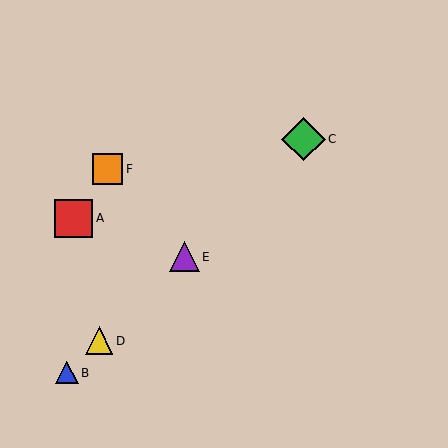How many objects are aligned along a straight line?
4 objects (B, C, D, E) are aligned along a straight line.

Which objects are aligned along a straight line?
Objects B, C, D, E are aligned along a straight line.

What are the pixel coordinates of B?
Object B is at (67, 373).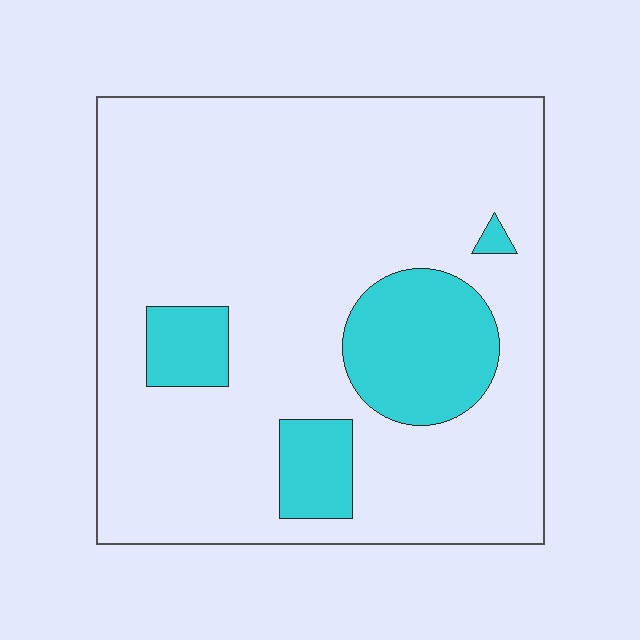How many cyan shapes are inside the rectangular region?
4.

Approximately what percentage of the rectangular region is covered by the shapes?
Approximately 15%.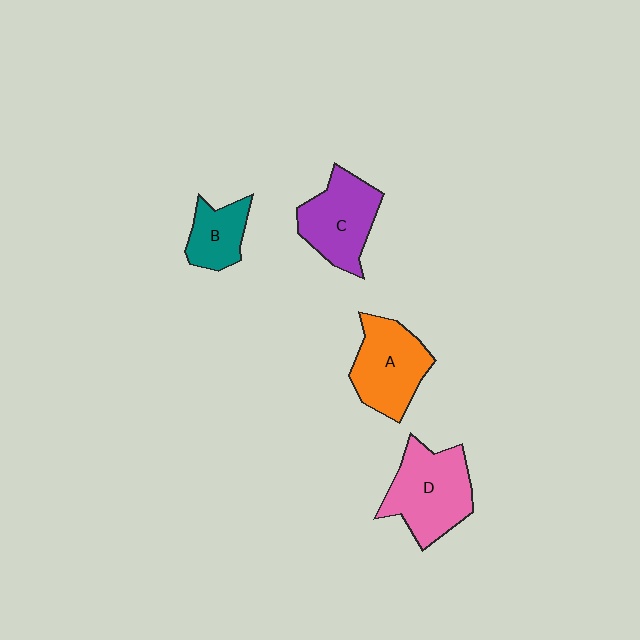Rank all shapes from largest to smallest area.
From largest to smallest: D (pink), A (orange), C (purple), B (teal).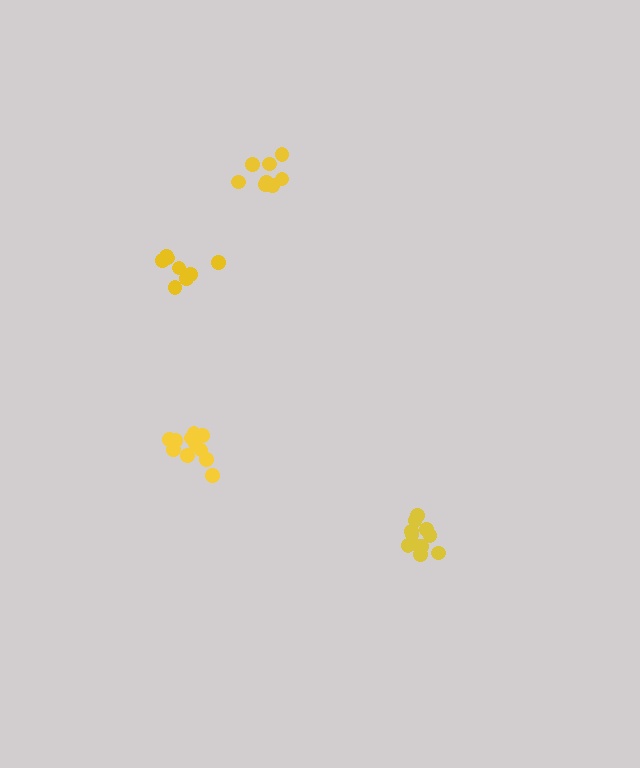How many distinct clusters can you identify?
There are 4 distinct clusters.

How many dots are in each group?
Group 1: 11 dots, Group 2: 8 dots, Group 3: 12 dots, Group 4: 8 dots (39 total).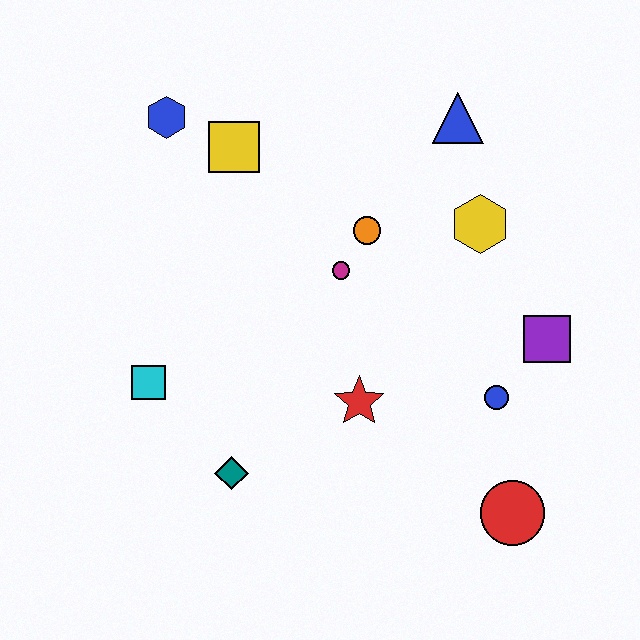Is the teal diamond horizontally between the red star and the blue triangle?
No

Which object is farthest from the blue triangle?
The teal diamond is farthest from the blue triangle.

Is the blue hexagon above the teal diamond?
Yes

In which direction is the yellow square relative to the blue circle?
The yellow square is to the left of the blue circle.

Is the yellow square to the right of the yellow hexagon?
No